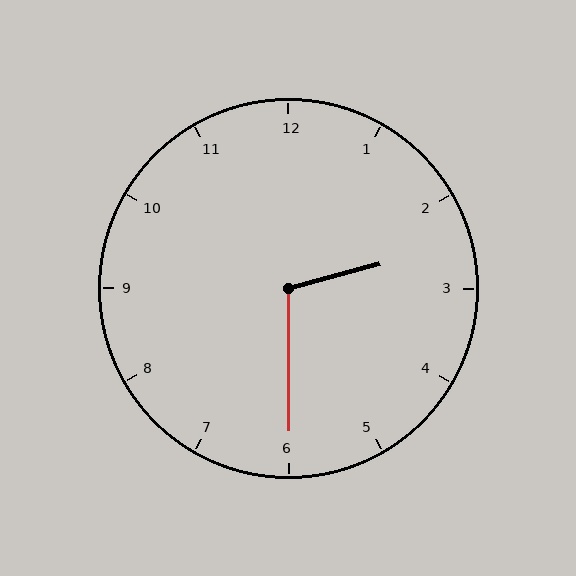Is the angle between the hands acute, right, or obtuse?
It is obtuse.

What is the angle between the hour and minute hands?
Approximately 105 degrees.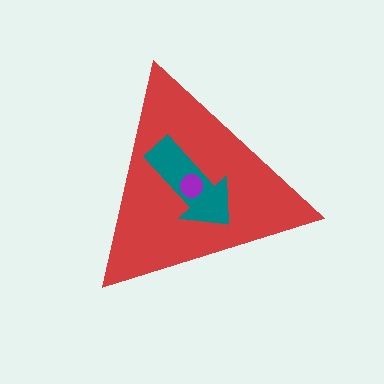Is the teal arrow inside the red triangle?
Yes.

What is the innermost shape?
The purple circle.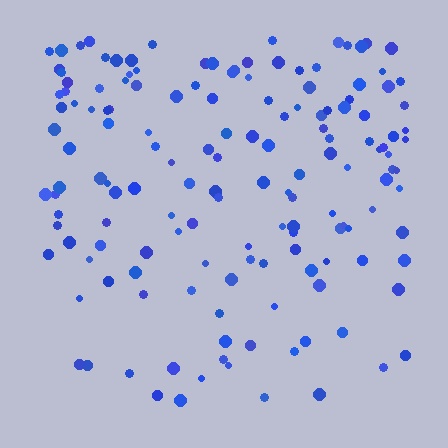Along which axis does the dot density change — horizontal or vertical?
Vertical.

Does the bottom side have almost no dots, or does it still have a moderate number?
Still a moderate number, just noticeably fewer than the top.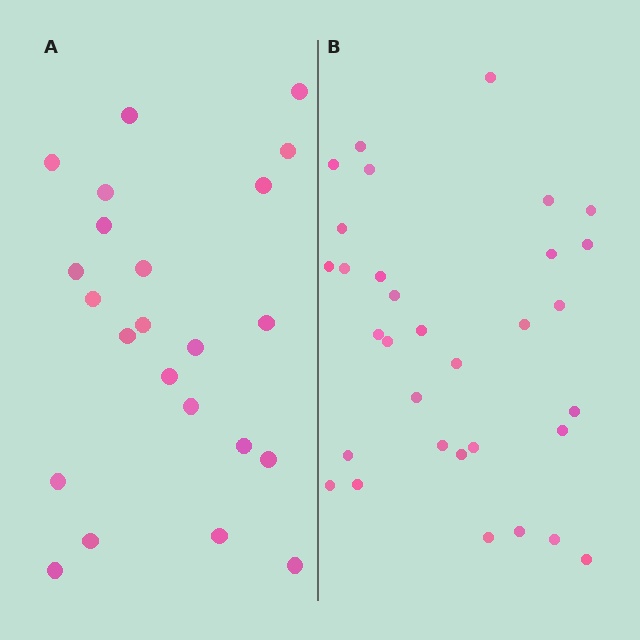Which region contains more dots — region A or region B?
Region B (the right region) has more dots.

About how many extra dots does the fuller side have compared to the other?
Region B has roughly 8 or so more dots than region A.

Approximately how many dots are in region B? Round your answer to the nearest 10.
About 30 dots. (The exact count is 32, which rounds to 30.)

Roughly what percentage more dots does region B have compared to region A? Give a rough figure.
About 40% more.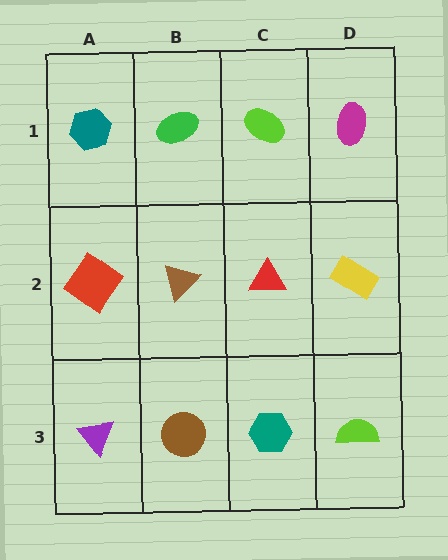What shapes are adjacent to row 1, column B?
A brown triangle (row 2, column B), a teal hexagon (row 1, column A), a lime ellipse (row 1, column C).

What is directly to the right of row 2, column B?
A red triangle.